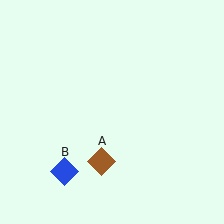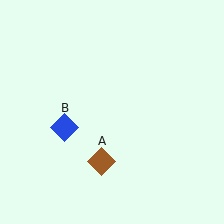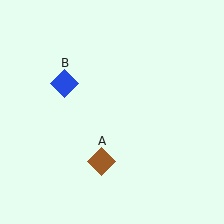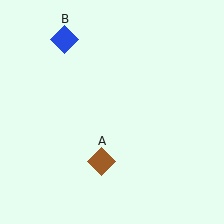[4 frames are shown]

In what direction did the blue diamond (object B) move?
The blue diamond (object B) moved up.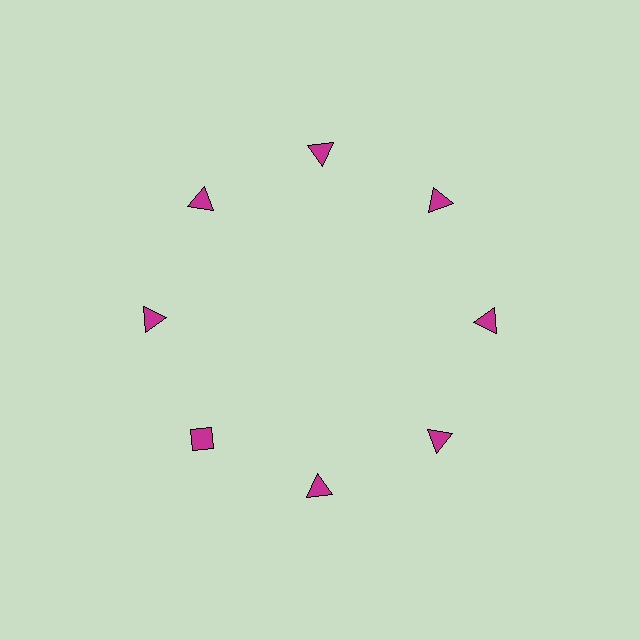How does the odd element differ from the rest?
It has a different shape: diamond instead of triangle.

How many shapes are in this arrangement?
There are 8 shapes arranged in a ring pattern.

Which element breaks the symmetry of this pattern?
The magenta diamond at roughly the 8 o'clock position breaks the symmetry. All other shapes are magenta triangles.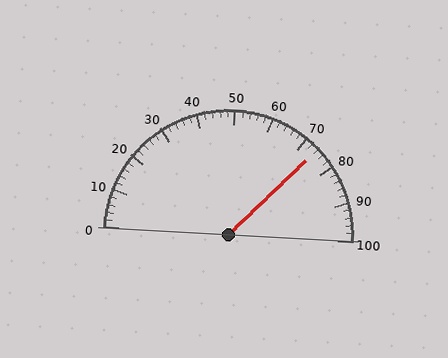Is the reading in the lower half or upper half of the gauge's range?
The reading is in the upper half of the range (0 to 100).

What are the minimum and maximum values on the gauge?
The gauge ranges from 0 to 100.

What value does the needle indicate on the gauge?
The needle indicates approximately 74.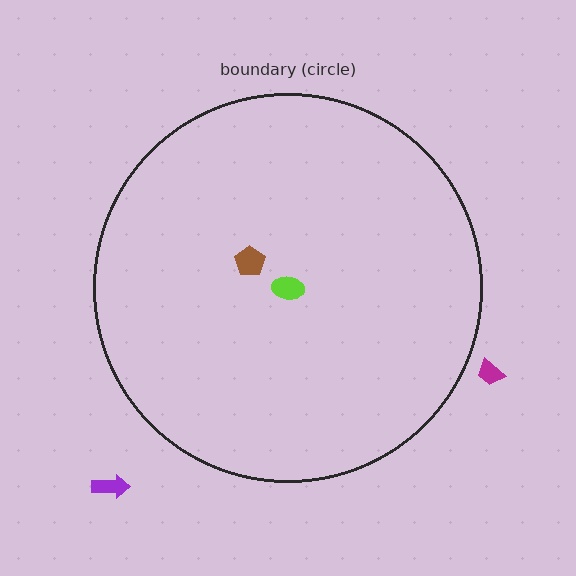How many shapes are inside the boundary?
2 inside, 2 outside.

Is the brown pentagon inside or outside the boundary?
Inside.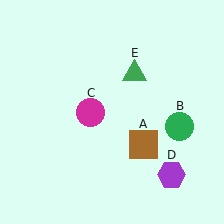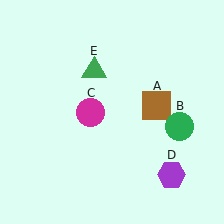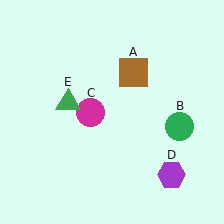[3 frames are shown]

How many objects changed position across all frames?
2 objects changed position: brown square (object A), green triangle (object E).